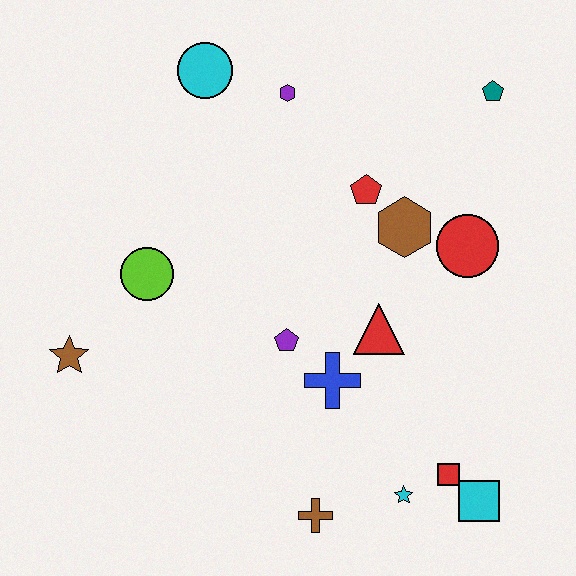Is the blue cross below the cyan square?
No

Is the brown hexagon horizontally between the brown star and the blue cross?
No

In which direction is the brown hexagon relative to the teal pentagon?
The brown hexagon is below the teal pentagon.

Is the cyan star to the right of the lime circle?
Yes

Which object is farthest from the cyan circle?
The cyan square is farthest from the cyan circle.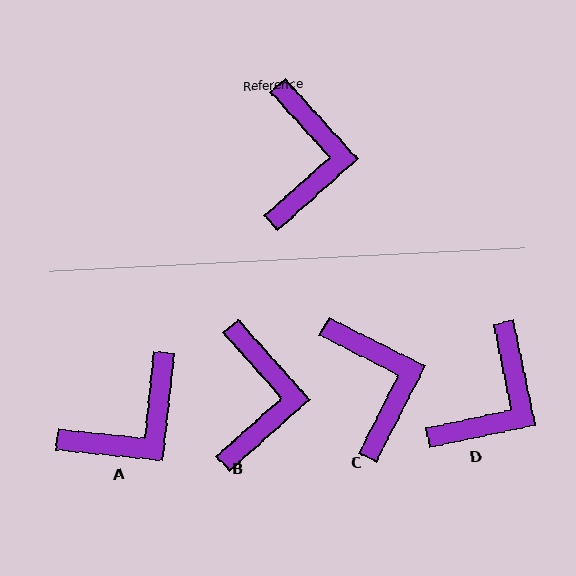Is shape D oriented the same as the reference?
No, it is off by about 30 degrees.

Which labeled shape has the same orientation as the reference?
B.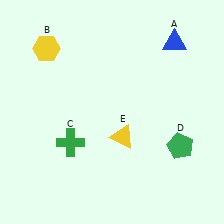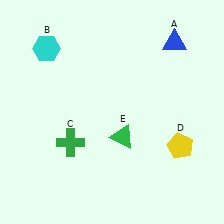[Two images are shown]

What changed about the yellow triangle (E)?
In Image 1, E is yellow. In Image 2, it changed to green.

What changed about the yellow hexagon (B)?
In Image 1, B is yellow. In Image 2, it changed to cyan.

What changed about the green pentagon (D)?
In Image 1, D is green. In Image 2, it changed to yellow.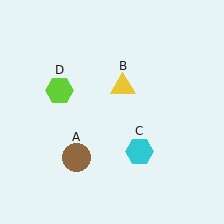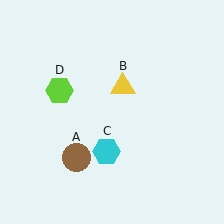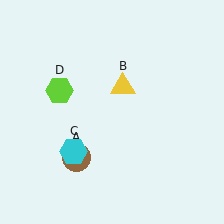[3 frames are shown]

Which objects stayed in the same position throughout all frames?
Brown circle (object A) and yellow triangle (object B) and lime hexagon (object D) remained stationary.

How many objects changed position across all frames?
1 object changed position: cyan hexagon (object C).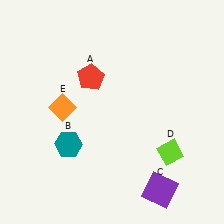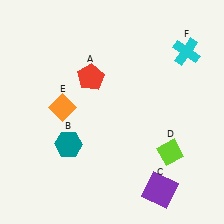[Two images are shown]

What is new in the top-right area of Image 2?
A cyan cross (F) was added in the top-right area of Image 2.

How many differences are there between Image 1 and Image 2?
There is 1 difference between the two images.